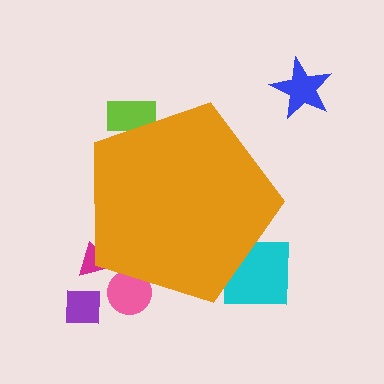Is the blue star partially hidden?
No, the blue star is fully visible.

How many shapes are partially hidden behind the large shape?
4 shapes are partially hidden.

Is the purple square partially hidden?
No, the purple square is fully visible.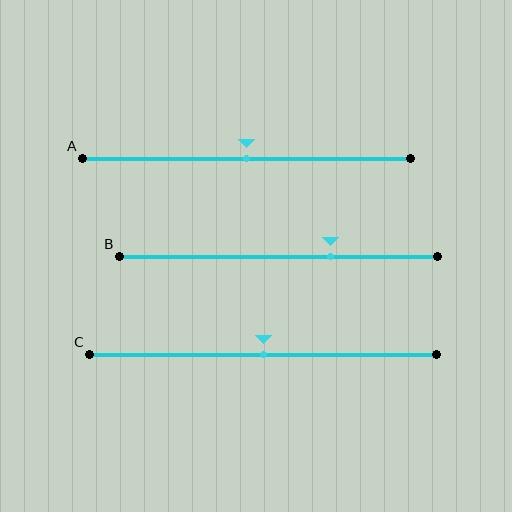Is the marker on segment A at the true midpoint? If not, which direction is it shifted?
Yes, the marker on segment A is at the true midpoint.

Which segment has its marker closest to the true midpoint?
Segment A has its marker closest to the true midpoint.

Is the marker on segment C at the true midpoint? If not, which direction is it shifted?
Yes, the marker on segment C is at the true midpoint.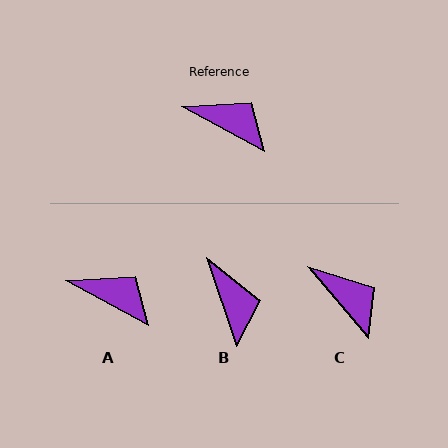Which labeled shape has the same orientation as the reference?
A.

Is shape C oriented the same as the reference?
No, it is off by about 21 degrees.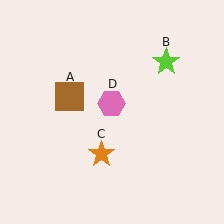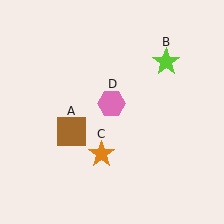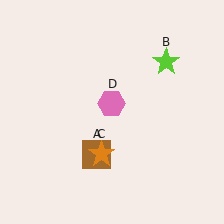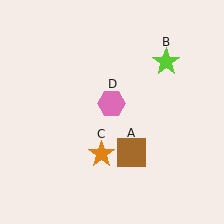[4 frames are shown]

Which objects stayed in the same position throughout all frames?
Lime star (object B) and orange star (object C) and pink hexagon (object D) remained stationary.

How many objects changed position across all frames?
1 object changed position: brown square (object A).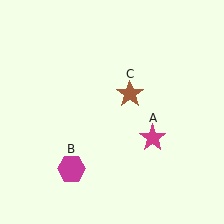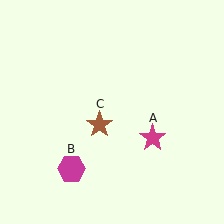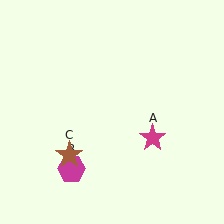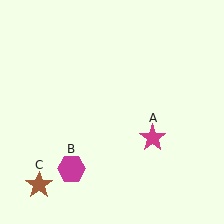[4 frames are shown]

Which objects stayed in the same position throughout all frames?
Magenta star (object A) and magenta hexagon (object B) remained stationary.